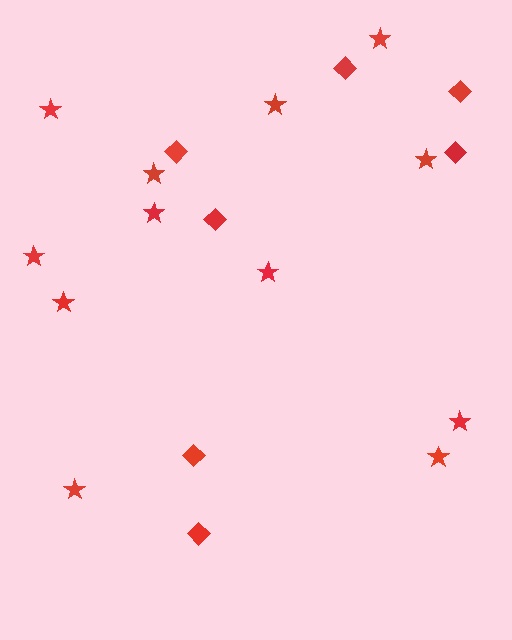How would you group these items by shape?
There are 2 groups: one group of stars (12) and one group of diamonds (7).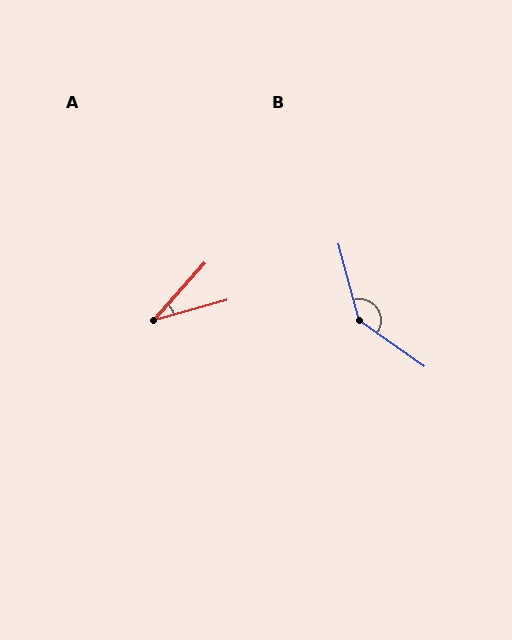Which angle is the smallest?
A, at approximately 33 degrees.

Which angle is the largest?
B, at approximately 141 degrees.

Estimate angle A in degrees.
Approximately 33 degrees.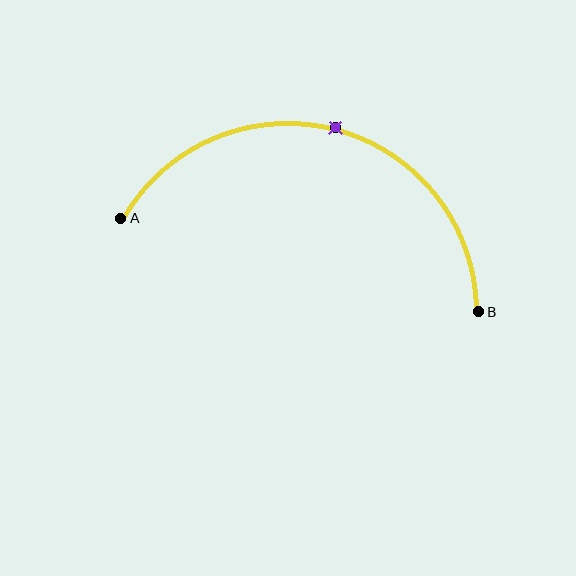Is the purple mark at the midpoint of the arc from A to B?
Yes. The purple mark lies on the arc at equal arc-length from both A and B — it is the arc midpoint.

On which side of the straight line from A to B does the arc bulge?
The arc bulges above the straight line connecting A and B.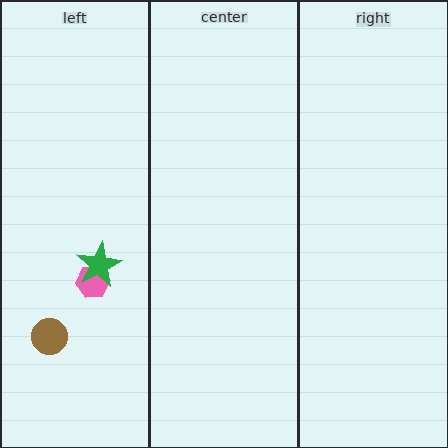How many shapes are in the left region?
3.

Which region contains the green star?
The left region.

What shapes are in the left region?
The pink hexagon, the brown circle, the green star.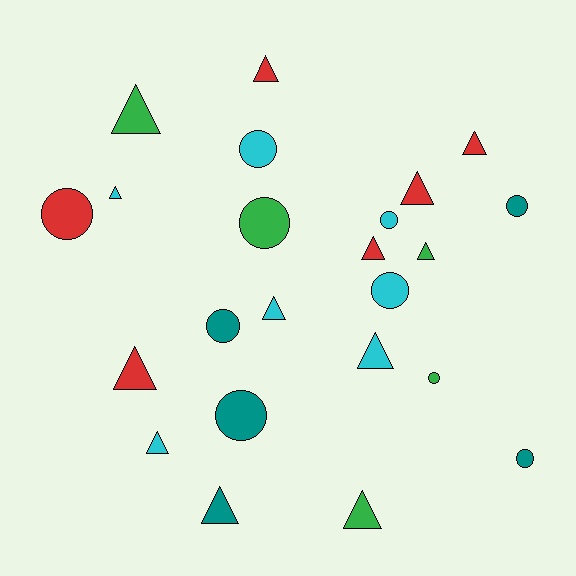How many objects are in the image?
There are 23 objects.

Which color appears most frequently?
Cyan, with 7 objects.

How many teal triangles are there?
There is 1 teal triangle.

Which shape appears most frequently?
Triangle, with 13 objects.